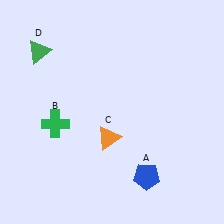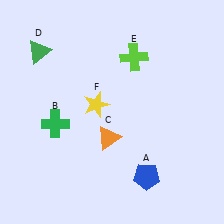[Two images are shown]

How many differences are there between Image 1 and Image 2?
There are 2 differences between the two images.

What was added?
A lime cross (E), a yellow star (F) were added in Image 2.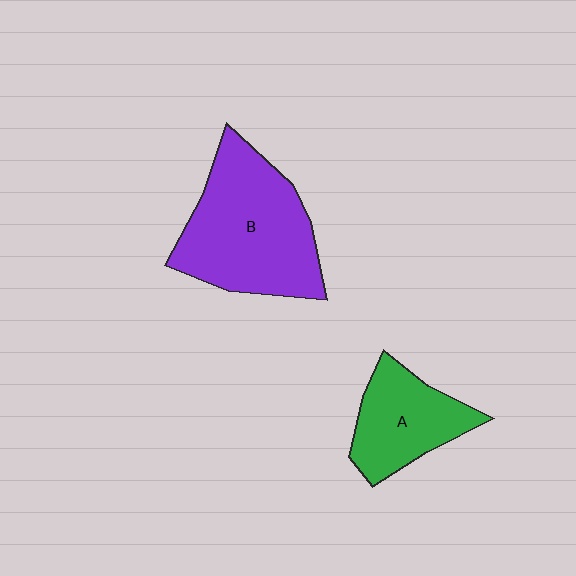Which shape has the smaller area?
Shape A (green).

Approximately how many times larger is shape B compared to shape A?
Approximately 1.7 times.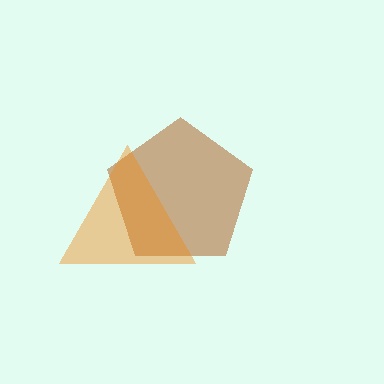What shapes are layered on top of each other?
The layered shapes are: a brown pentagon, an orange triangle.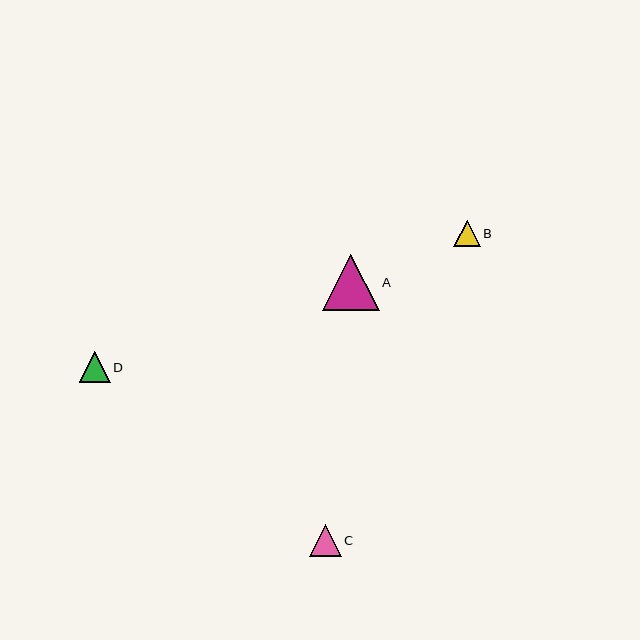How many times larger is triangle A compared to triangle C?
Triangle A is approximately 1.8 times the size of triangle C.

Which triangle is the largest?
Triangle A is the largest with a size of approximately 57 pixels.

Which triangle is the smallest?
Triangle B is the smallest with a size of approximately 26 pixels.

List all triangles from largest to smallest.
From largest to smallest: A, C, D, B.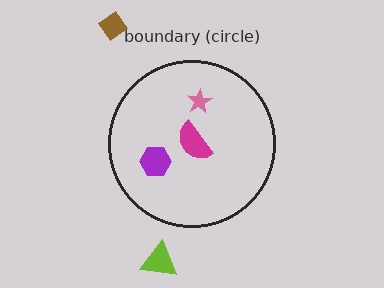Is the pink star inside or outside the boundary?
Inside.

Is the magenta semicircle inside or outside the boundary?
Inside.